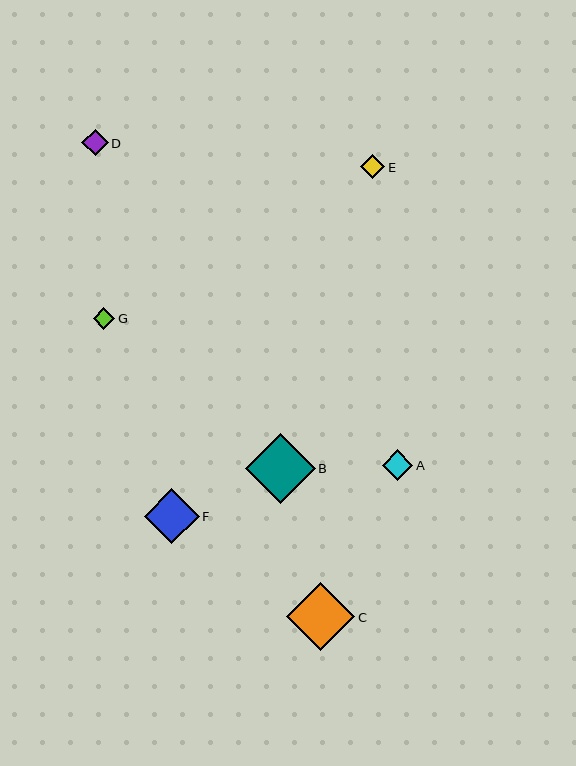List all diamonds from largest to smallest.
From largest to smallest: B, C, F, A, D, E, G.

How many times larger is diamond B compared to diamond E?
Diamond B is approximately 2.9 times the size of diamond E.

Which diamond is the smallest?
Diamond G is the smallest with a size of approximately 22 pixels.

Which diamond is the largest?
Diamond B is the largest with a size of approximately 70 pixels.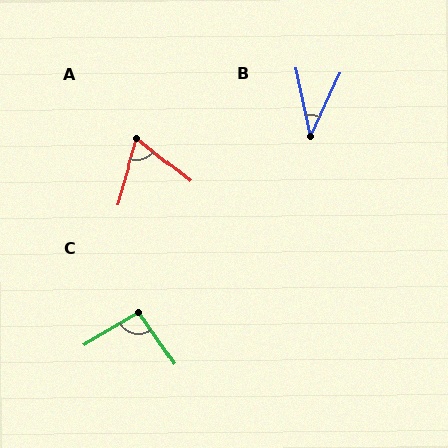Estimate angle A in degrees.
Approximately 67 degrees.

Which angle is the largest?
C, at approximately 94 degrees.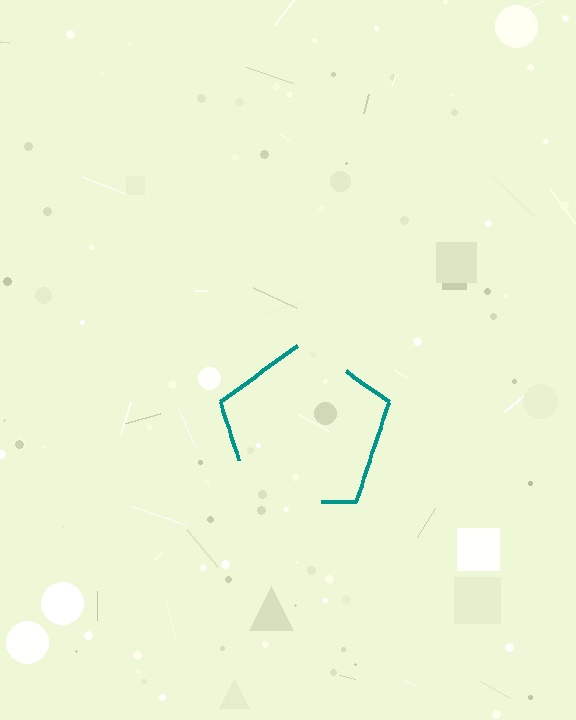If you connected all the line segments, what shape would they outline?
They would outline a pentagon.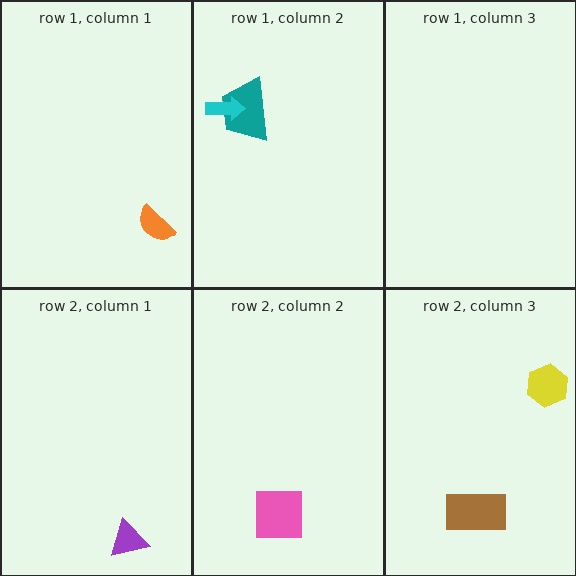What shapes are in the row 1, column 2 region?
The teal trapezoid, the cyan arrow.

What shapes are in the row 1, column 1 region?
The orange semicircle.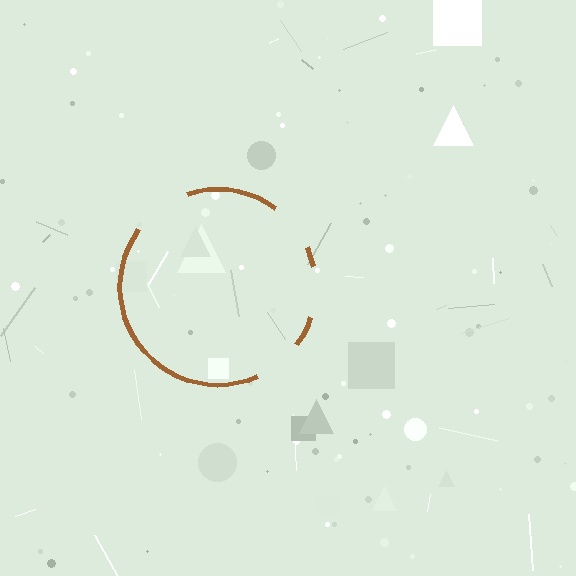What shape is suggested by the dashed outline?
The dashed outline suggests a circle.